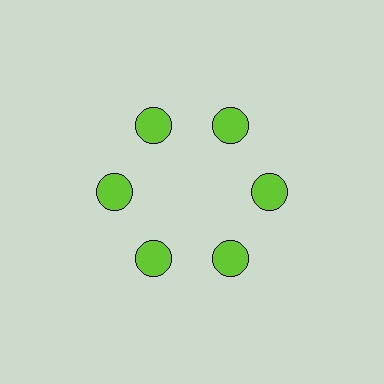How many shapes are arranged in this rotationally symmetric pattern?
There are 6 shapes, arranged in 6 groups of 1.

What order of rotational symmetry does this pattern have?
This pattern has 6-fold rotational symmetry.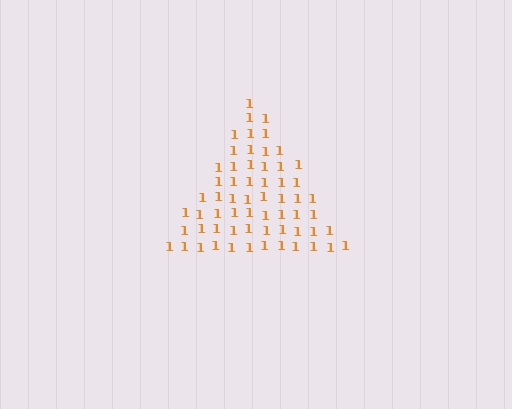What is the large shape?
The large shape is a triangle.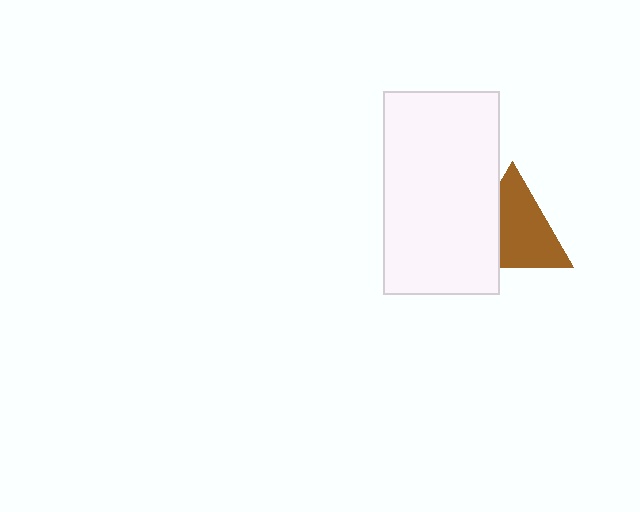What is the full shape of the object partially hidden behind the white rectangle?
The partially hidden object is a brown triangle.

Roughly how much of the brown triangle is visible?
Most of it is visible (roughly 68%).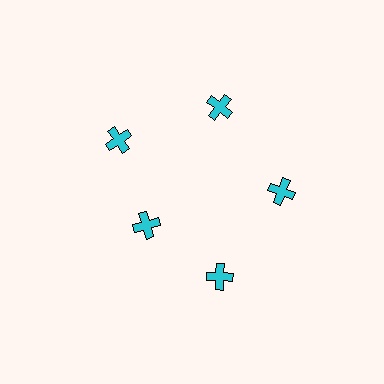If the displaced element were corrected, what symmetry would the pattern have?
It would have 5-fold rotational symmetry — the pattern would map onto itself every 72 degrees.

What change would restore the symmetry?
The symmetry would be restored by moving it outward, back onto the ring so that all 5 crosses sit at equal angles and equal distance from the center.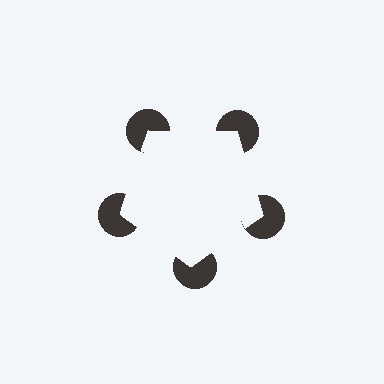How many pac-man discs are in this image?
There are 5 — one at each vertex of the illusory pentagon.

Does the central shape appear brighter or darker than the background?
It typically appears slightly brighter than the background, even though no actual brightness change is drawn.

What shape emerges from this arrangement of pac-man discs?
An illusory pentagon — its edges are inferred from the aligned wedge cuts in the pac-man discs, not physically drawn.